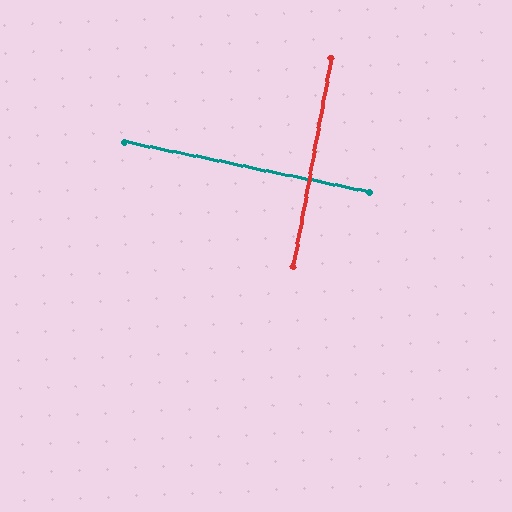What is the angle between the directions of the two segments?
Approximately 89 degrees.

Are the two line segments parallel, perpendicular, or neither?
Perpendicular — they meet at approximately 89°.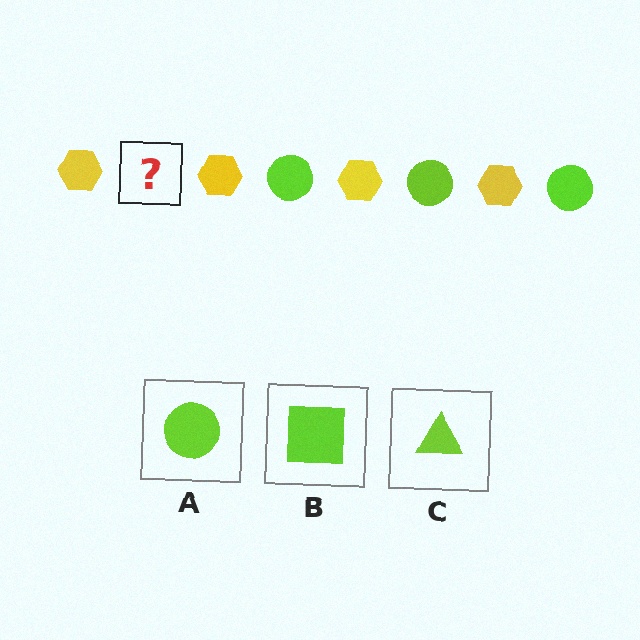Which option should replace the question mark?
Option A.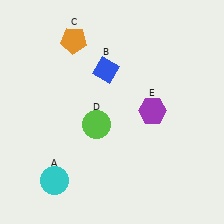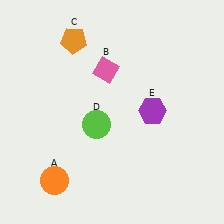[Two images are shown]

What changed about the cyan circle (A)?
In Image 1, A is cyan. In Image 2, it changed to orange.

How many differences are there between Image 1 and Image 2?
There are 2 differences between the two images.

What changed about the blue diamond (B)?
In Image 1, B is blue. In Image 2, it changed to pink.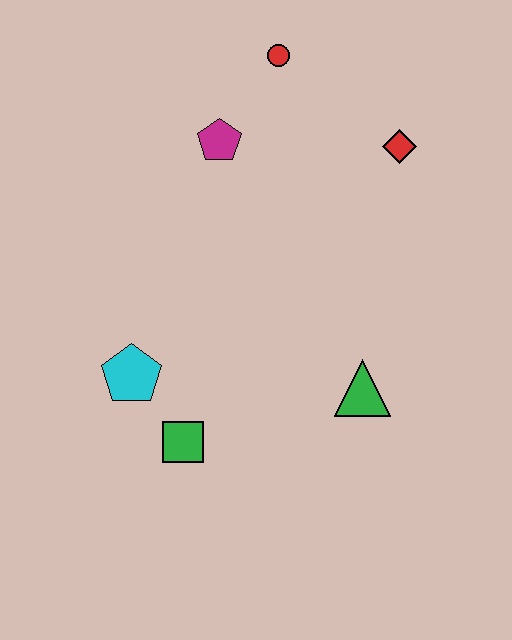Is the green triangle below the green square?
No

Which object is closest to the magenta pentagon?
The red circle is closest to the magenta pentagon.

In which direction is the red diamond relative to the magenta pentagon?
The red diamond is to the right of the magenta pentagon.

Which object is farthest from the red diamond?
The green square is farthest from the red diamond.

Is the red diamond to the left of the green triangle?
No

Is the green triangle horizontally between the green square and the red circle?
No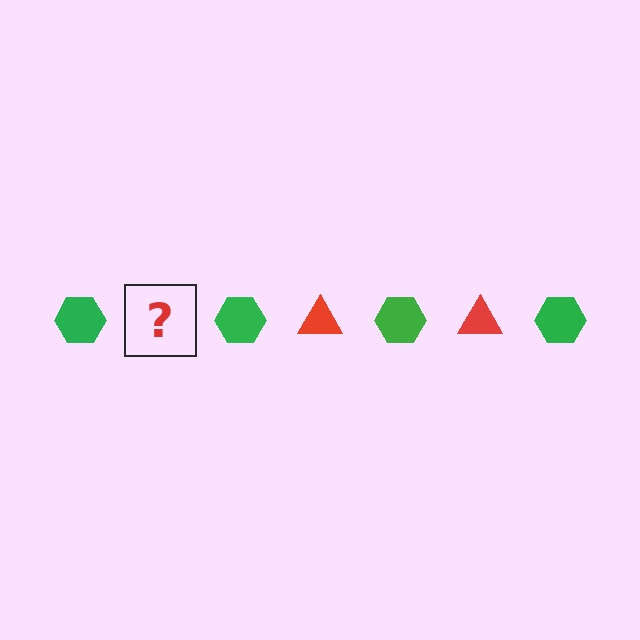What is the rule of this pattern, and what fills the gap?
The rule is that the pattern alternates between green hexagon and red triangle. The gap should be filled with a red triangle.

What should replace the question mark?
The question mark should be replaced with a red triangle.